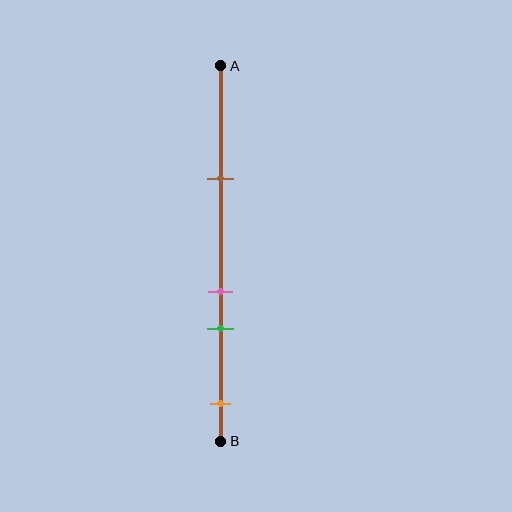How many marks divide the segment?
There are 4 marks dividing the segment.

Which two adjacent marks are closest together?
The pink and green marks are the closest adjacent pair.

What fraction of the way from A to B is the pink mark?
The pink mark is approximately 60% (0.6) of the way from A to B.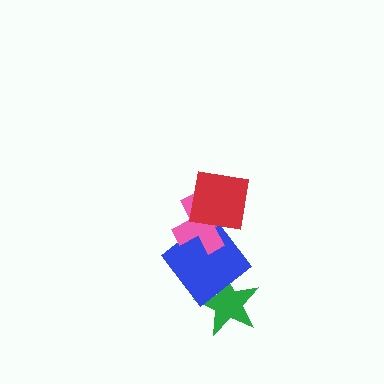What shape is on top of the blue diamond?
The pink cross is on top of the blue diamond.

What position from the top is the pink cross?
The pink cross is 2nd from the top.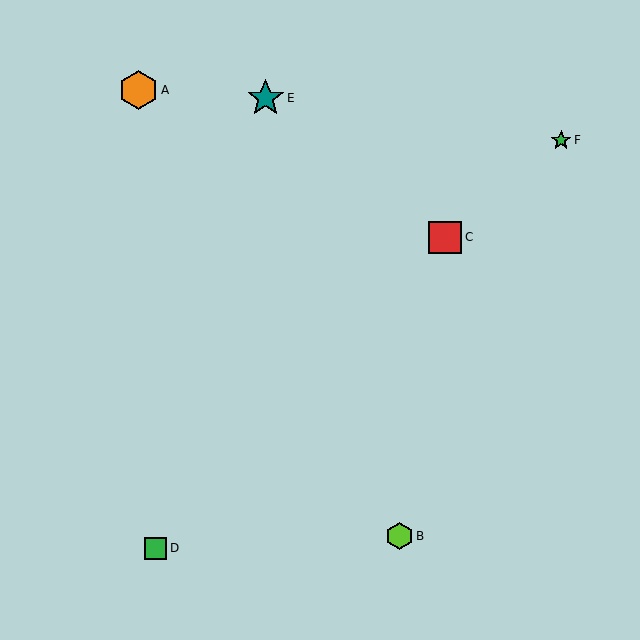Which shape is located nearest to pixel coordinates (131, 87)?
The orange hexagon (labeled A) at (139, 90) is nearest to that location.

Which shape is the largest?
The orange hexagon (labeled A) is the largest.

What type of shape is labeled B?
Shape B is a lime hexagon.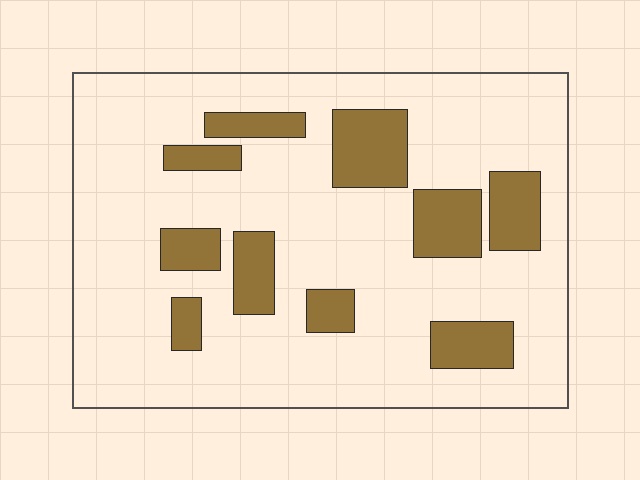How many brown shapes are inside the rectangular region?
10.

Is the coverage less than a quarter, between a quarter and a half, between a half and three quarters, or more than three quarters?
Less than a quarter.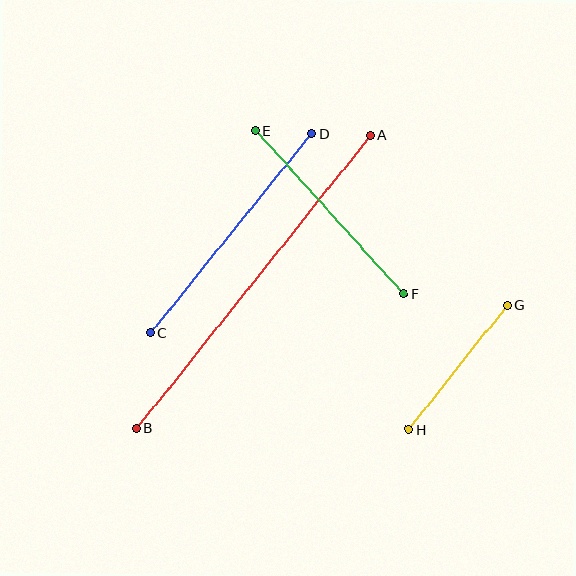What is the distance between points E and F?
The distance is approximately 220 pixels.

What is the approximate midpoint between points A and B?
The midpoint is at approximately (253, 282) pixels.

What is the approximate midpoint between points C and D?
The midpoint is at approximately (231, 234) pixels.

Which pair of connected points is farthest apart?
Points A and B are farthest apart.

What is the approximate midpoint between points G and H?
The midpoint is at approximately (458, 367) pixels.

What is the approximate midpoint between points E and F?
The midpoint is at approximately (330, 212) pixels.